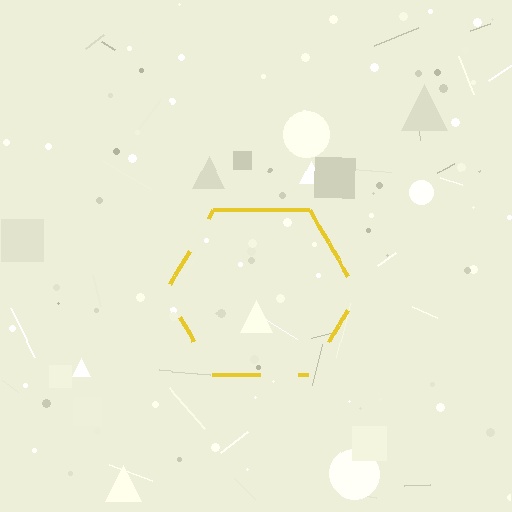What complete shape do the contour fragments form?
The contour fragments form a hexagon.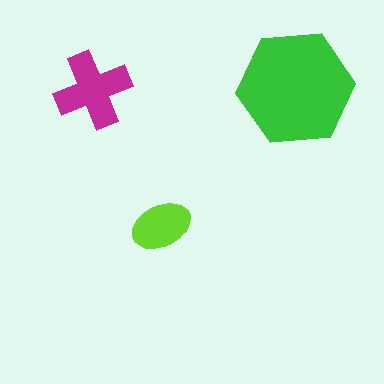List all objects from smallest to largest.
The lime ellipse, the magenta cross, the green hexagon.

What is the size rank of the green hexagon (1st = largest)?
1st.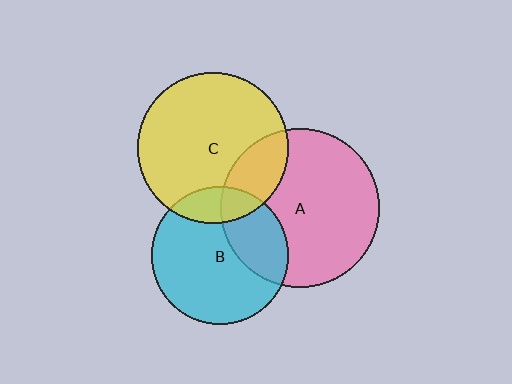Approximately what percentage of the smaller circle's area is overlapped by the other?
Approximately 15%.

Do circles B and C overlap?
Yes.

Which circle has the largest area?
Circle A (pink).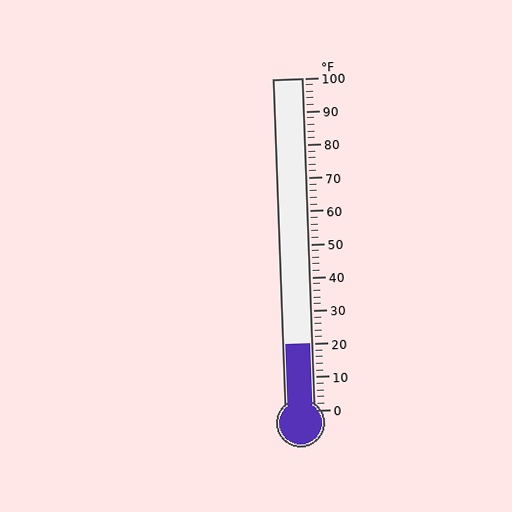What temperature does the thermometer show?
The thermometer shows approximately 20°F.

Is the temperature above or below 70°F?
The temperature is below 70°F.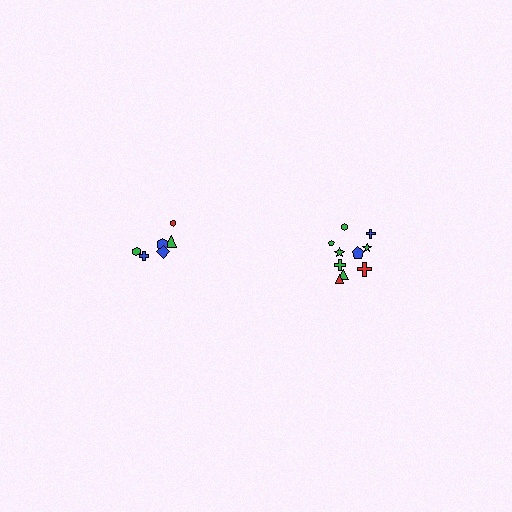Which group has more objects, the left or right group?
The right group.